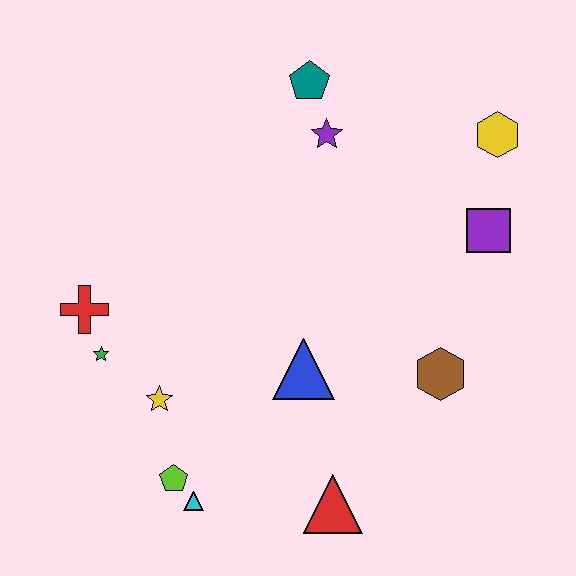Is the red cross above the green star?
Yes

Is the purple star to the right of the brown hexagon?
No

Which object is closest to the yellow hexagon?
The purple square is closest to the yellow hexagon.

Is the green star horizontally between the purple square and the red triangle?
No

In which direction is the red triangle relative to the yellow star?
The red triangle is to the right of the yellow star.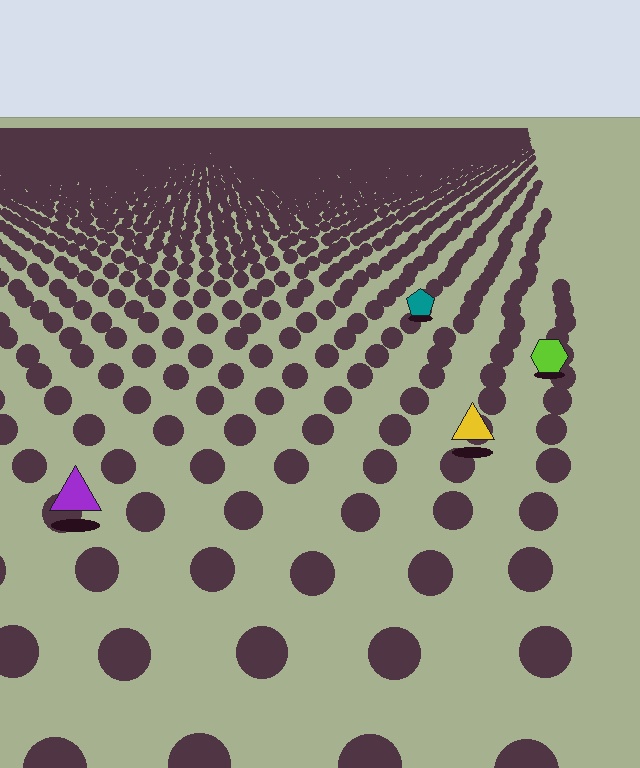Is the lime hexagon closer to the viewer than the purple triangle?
No. The purple triangle is closer — you can tell from the texture gradient: the ground texture is coarser near it.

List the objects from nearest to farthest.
From nearest to farthest: the purple triangle, the yellow triangle, the lime hexagon, the teal pentagon.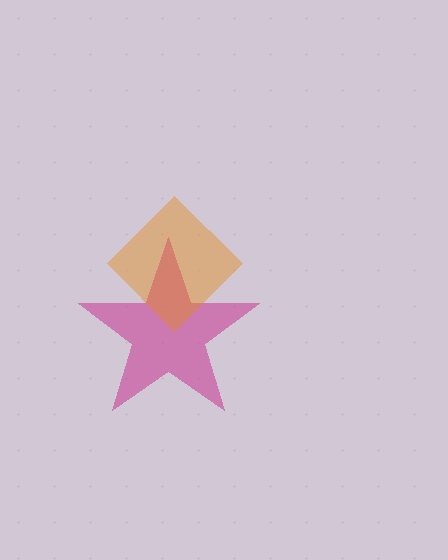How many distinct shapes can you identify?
There are 2 distinct shapes: a magenta star, an orange diamond.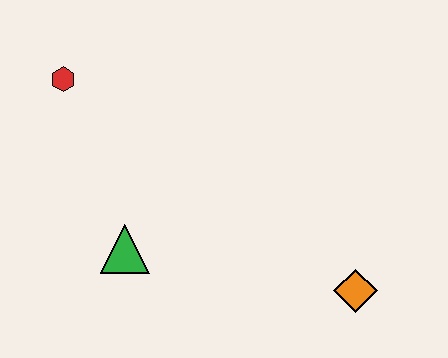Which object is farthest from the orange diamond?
The red hexagon is farthest from the orange diamond.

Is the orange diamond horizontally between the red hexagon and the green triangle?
No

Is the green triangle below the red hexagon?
Yes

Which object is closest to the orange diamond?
The green triangle is closest to the orange diamond.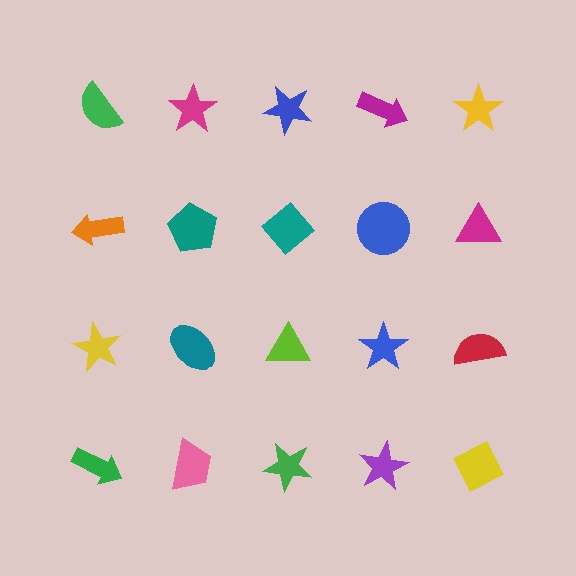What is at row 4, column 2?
A pink trapezoid.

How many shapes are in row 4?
5 shapes.